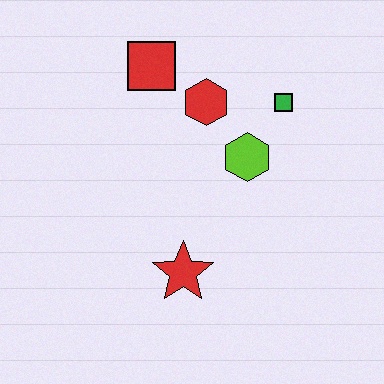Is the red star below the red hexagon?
Yes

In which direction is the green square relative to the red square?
The green square is to the right of the red square.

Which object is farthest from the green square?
The red star is farthest from the green square.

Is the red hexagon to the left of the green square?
Yes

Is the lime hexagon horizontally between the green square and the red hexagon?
Yes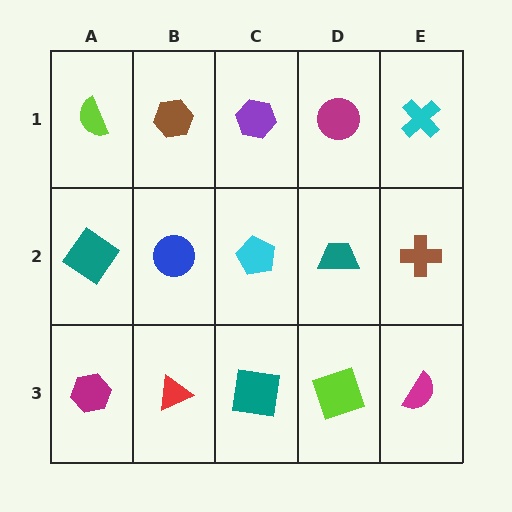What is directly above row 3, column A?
A teal diamond.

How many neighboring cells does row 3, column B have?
3.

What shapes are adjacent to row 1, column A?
A teal diamond (row 2, column A), a brown hexagon (row 1, column B).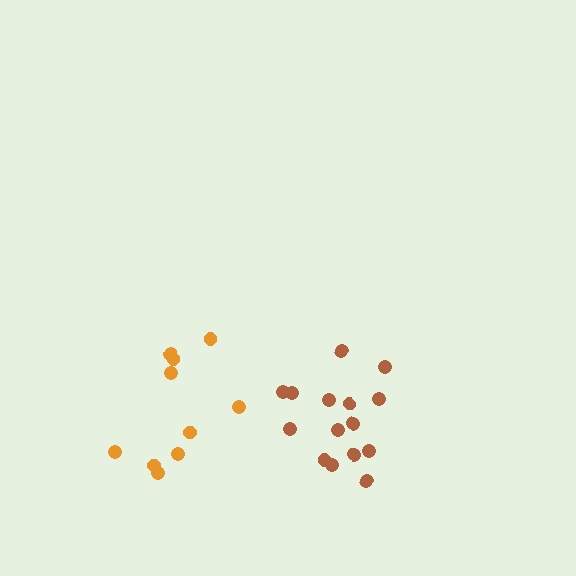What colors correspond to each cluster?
The clusters are colored: brown, orange.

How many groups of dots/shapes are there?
There are 2 groups.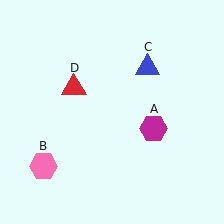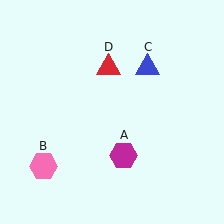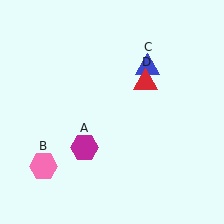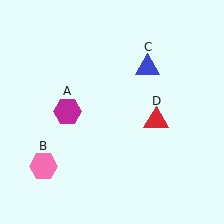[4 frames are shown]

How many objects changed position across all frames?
2 objects changed position: magenta hexagon (object A), red triangle (object D).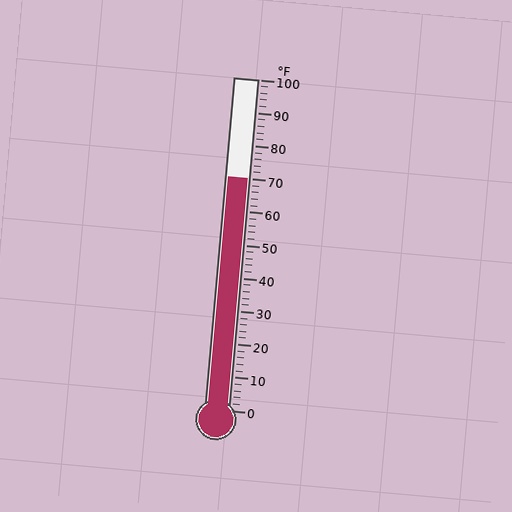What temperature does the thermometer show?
The thermometer shows approximately 70°F.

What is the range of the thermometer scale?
The thermometer scale ranges from 0°F to 100°F.